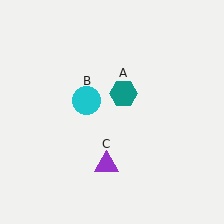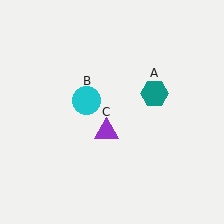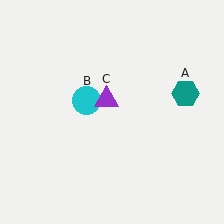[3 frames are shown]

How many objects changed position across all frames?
2 objects changed position: teal hexagon (object A), purple triangle (object C).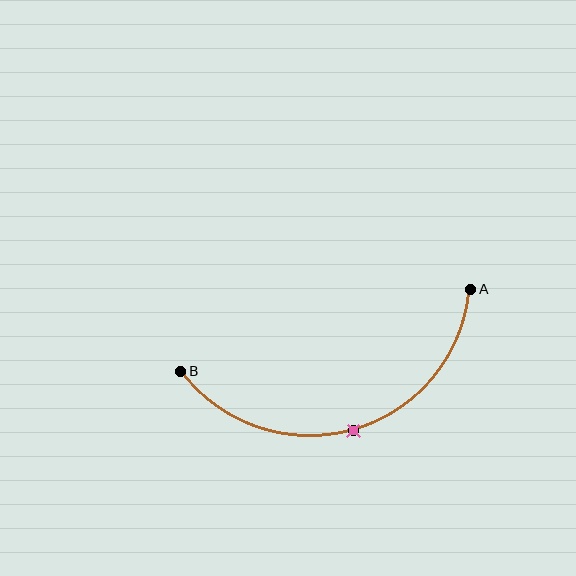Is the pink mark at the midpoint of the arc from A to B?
Yes. The pink mark lies on the arc at equal arc-length from both A and B — it is the arc midpoint.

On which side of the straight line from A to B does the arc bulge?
The arc bulges below the straight line connecting A and B.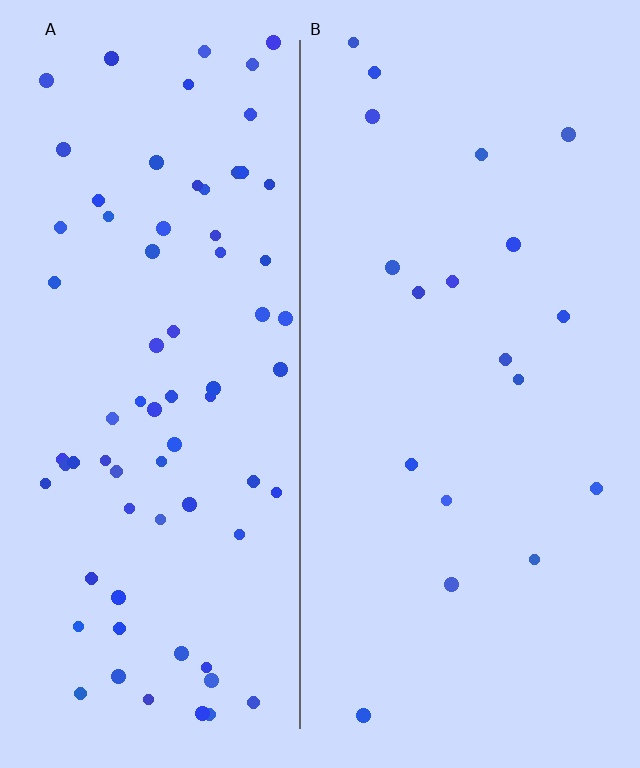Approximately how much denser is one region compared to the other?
Approximately 3.9× — region A over region B.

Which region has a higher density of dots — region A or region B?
A (the left).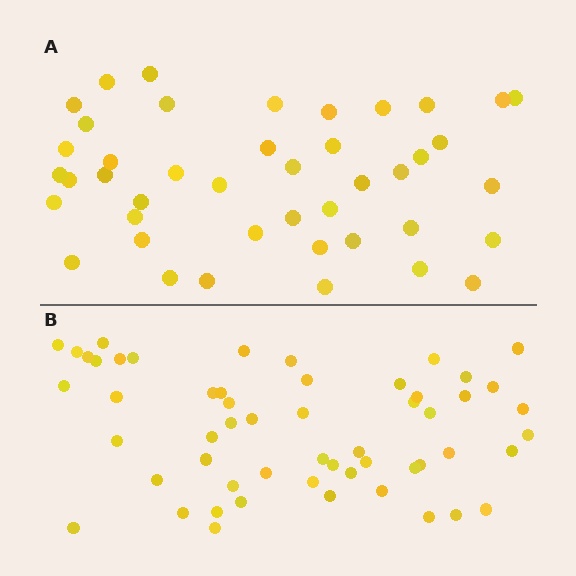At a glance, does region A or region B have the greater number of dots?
Region B (the bottom region) has more dots.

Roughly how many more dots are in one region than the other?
Region B has roughly 12 or so more dots than region A.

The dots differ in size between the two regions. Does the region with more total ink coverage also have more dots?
No. Region A has more total ink coverage because its dots are larger, but region B actually contains more individual dots. Total area can be misleading — the number of items is what matters here.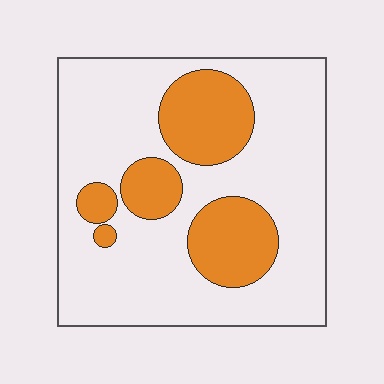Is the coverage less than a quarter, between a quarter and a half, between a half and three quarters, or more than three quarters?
Between a quarter and a half.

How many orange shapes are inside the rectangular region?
5.